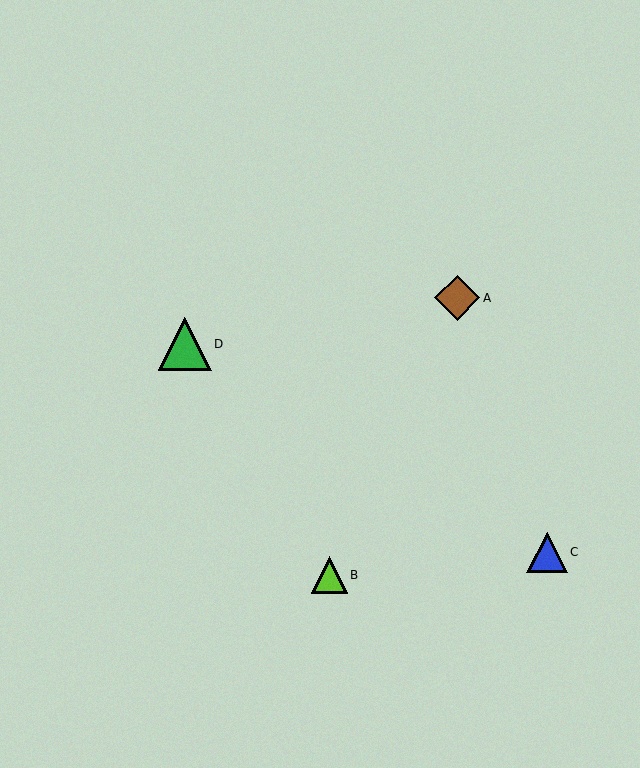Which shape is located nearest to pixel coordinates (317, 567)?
The lime triangle (labeled B) at (329, 575) is nearest to that location.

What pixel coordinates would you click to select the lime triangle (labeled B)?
Click at (329, 575) to select the lime triangle B.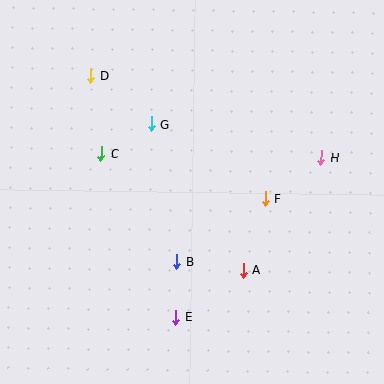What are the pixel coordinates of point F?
Point F is at (265, 199).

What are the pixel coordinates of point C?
Point C is at (102, 153).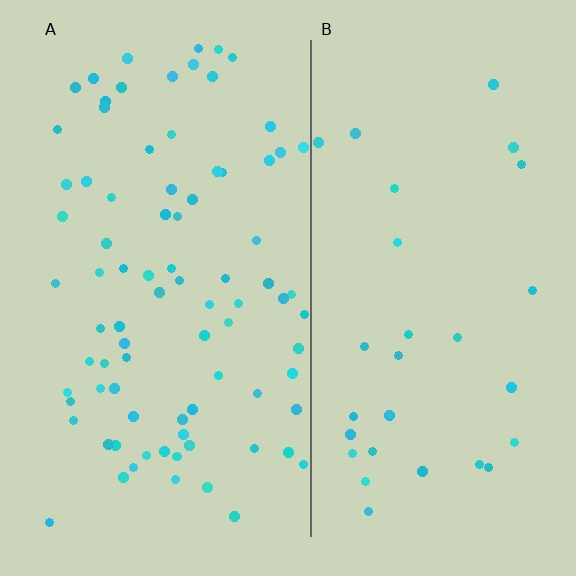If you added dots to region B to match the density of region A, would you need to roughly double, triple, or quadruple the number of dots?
Approximately triple.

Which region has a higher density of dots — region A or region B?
A (the left).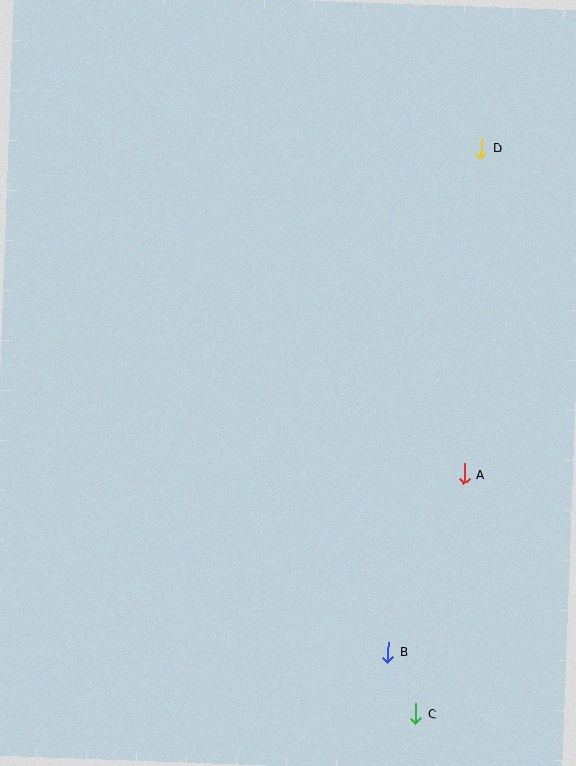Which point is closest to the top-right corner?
Point D is closest to the top-right corner.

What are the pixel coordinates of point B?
Point B is at (388, 652).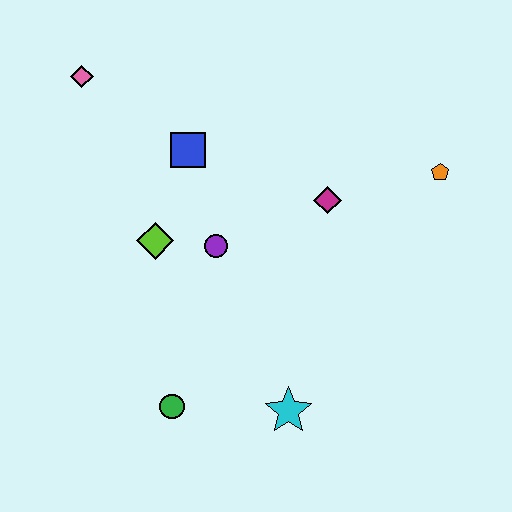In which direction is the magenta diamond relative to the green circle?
The magenta diamond is above the green circle.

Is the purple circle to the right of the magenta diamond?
No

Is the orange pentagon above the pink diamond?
No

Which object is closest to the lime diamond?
The purple circle is closest to the lime diamond.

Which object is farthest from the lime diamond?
The orange pentagon is farthest from the lime diamond.